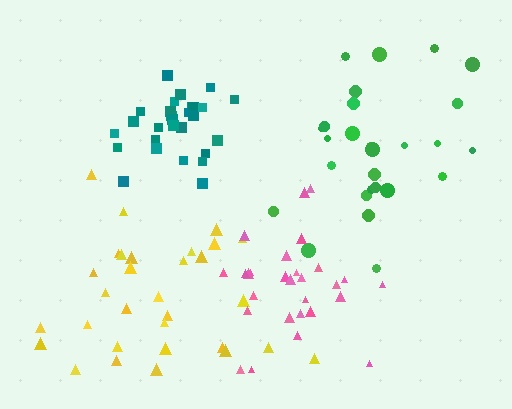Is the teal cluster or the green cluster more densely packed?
Teal.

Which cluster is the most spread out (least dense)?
Green.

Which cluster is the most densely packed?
Teal.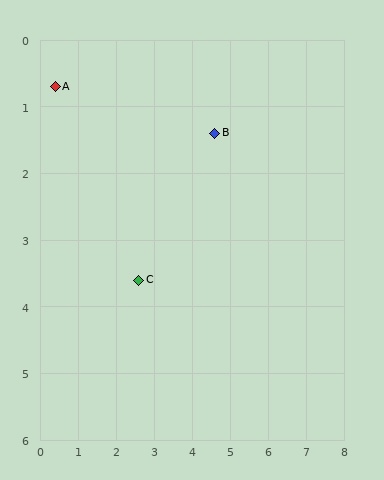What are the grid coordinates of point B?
Point B is at approximately (4.6, 1.4).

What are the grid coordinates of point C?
Point C is at approximately (2.6, 3.6).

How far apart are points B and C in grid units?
Points B and C are about 3.0 grid units apart.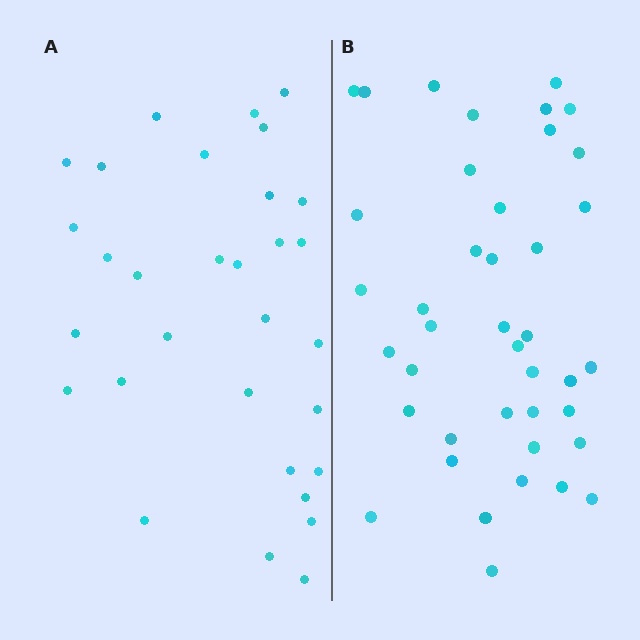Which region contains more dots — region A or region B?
Region B (the right region) has more dots.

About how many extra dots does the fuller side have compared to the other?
Region B has roughly 10 or so more dots than region A.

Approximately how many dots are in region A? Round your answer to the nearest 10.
About 30 dots. (The exact count is 31, which rounds to 30.)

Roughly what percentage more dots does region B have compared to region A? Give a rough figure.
About 30% more.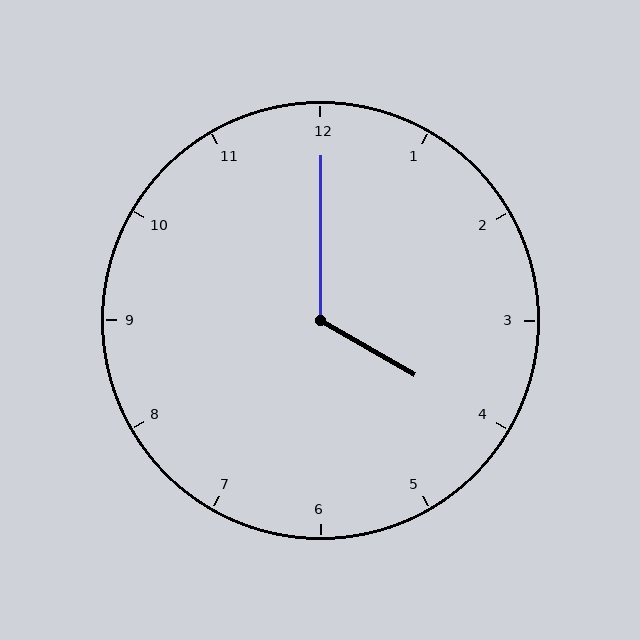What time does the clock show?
4:00.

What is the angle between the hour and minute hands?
Approximately 120 degrees.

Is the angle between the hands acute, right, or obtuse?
It is obtuse.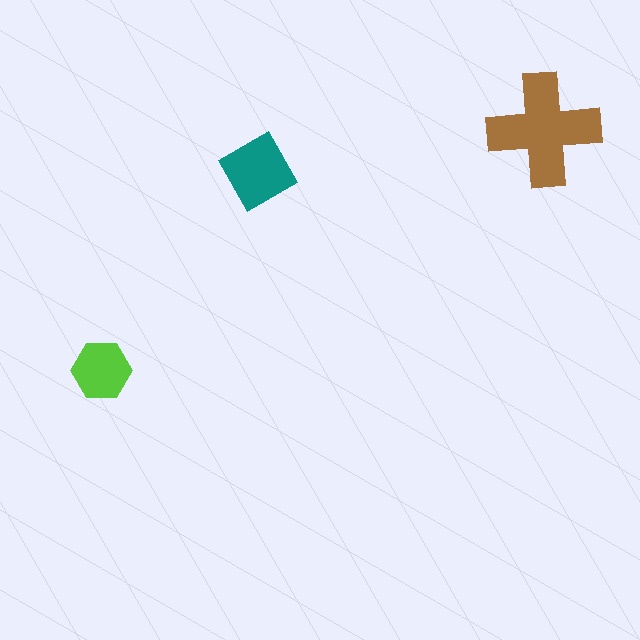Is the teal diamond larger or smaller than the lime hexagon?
Larger.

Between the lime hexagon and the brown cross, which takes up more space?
The brown cross.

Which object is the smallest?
The lime hexagon.